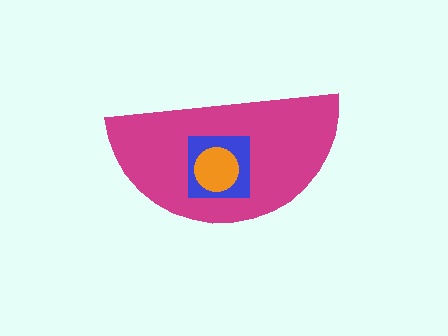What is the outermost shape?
The magenta semicircle.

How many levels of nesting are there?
3.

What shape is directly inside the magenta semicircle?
The blue square.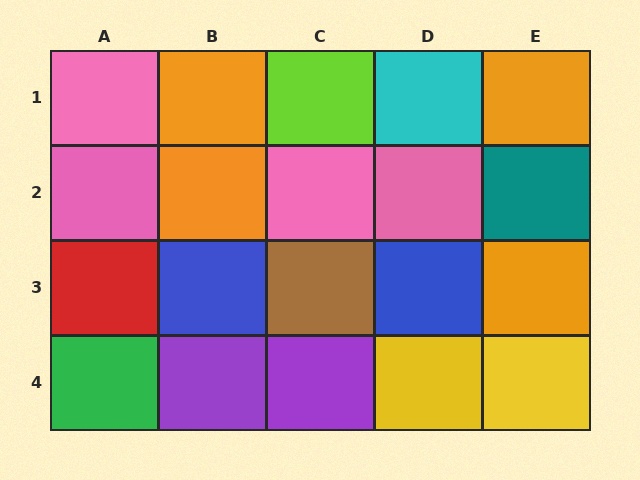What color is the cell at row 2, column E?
Teal.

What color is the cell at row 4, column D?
Yellow.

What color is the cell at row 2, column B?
Orange.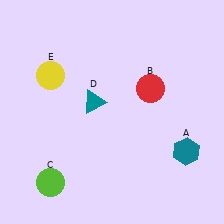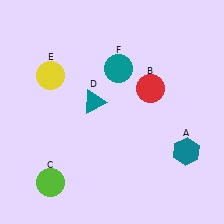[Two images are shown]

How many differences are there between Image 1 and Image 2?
There is 1 difference between the two images.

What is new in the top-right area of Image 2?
A teal circle (F) was added in the top-right area of Image 2.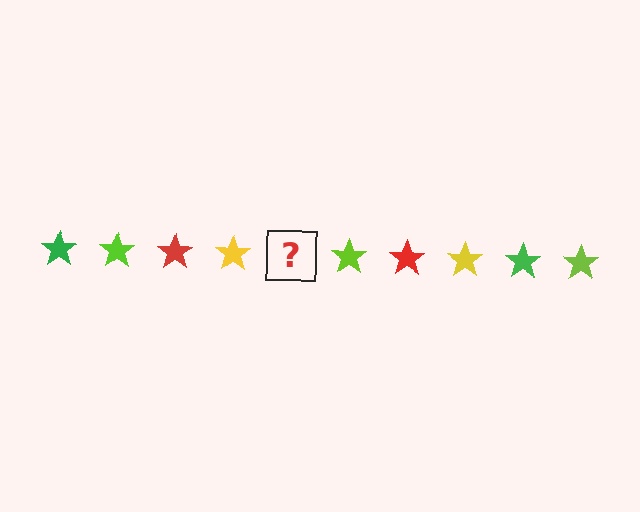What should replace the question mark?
The question mark should be replaced with a green star.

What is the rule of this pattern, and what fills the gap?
The rule is that the pattern cycles through green, lime, red, yellow stars. The gap should be filled with a green star.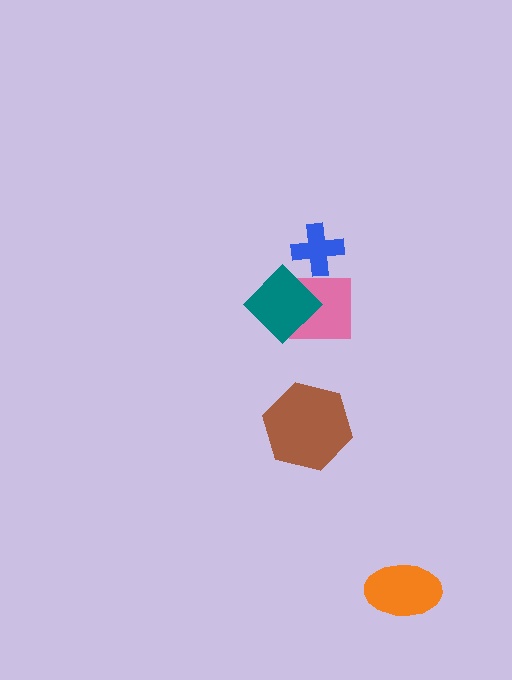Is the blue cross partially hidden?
No, no other shape covers it.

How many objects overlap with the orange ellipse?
0 objects overlap with the orange ellipse.